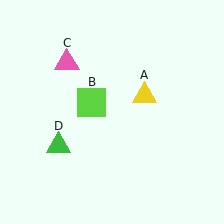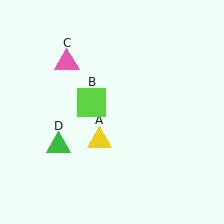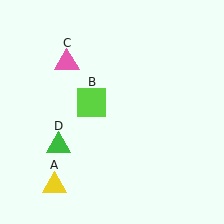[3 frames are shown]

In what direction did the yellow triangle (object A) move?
The yellow triangle (object A) moved down and to the left.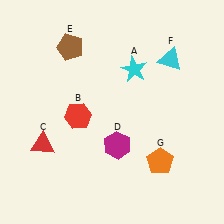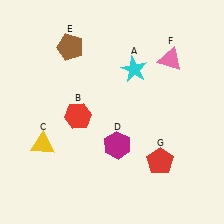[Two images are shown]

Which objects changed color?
C changed from red to yellow. F changed from cyan to pink. G changed from orange to red.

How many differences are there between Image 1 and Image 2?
There are 3 differences between the two images.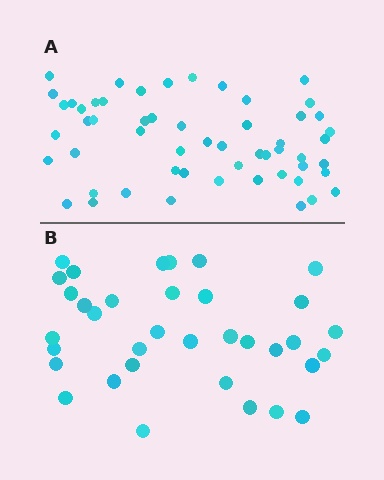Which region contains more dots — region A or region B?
Region A (the top region) has more dots.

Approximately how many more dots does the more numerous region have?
Region A has approximately 20 more dots than region B.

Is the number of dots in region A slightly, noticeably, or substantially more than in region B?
Region A has substantially more. The ratio is roughly 1.6 to 1.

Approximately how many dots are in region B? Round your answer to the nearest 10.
About 40 dots. (The exact count is 35, which rounds to 40.)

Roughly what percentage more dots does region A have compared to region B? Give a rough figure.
About 55% more.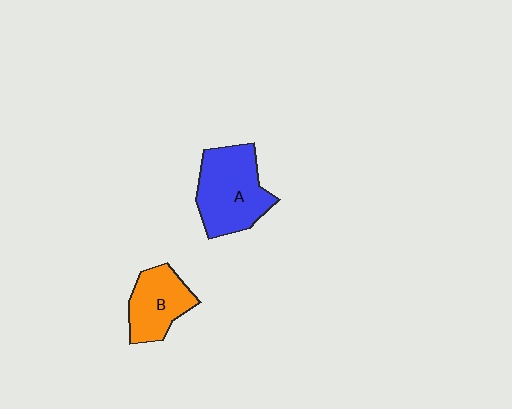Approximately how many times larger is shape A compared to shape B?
Approximately 1.4 times.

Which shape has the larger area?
Shape A (blue).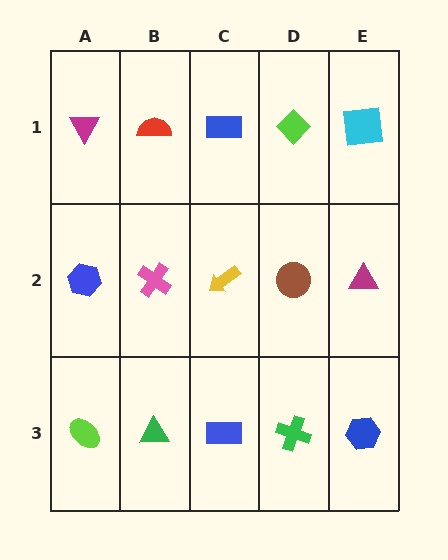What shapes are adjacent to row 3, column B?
A pink cross (row 2, column B), a lime ellipse (row 3, column A), a blue rectangle (row 3, column C).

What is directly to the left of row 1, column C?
A red semicircle.